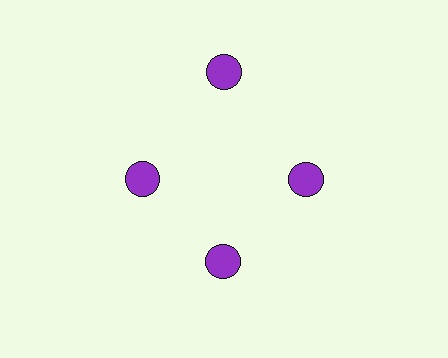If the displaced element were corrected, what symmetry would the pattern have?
It would have 4-fold rotational symmetry — the pattern would map onto itself every 90 degrees.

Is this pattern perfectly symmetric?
No. The 4 purple circles are arranged in a ring, but one element near the 12 o'clock position is pushed outward from the center, breaking the 4-fold rotational symmetry.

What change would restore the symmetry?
The symmetry would be restored by moving it inward, back onto the ring so that all 4 circles sit at equal angles and equal distance from the center.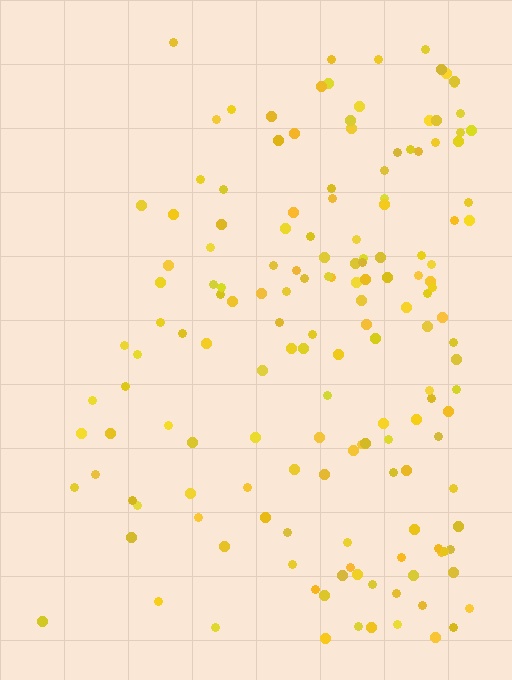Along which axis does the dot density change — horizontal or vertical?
Horizontal.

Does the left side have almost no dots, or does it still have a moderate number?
Still a moderate number, just noticeably fewer than the right.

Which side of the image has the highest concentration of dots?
The right.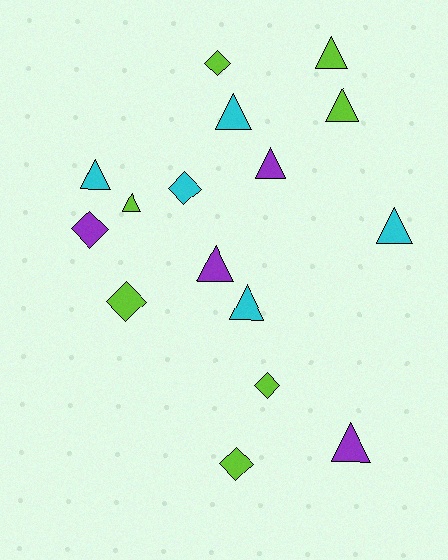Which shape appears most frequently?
Triangle, with 10 objects.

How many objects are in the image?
There are 16 objects.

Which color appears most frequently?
Lime, with 7 objects.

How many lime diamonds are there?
There are 4 lime diamonds.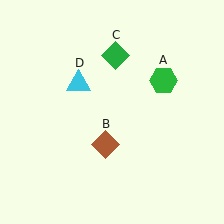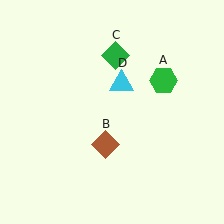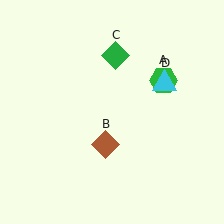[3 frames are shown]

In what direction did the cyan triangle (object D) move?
The cyan triangle (object D) moved right.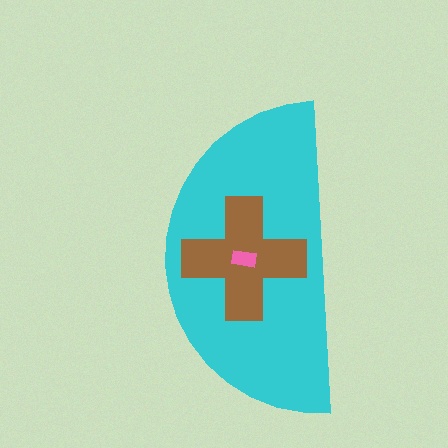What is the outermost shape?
The cyan semicircle.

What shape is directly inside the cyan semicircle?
The brown cross.